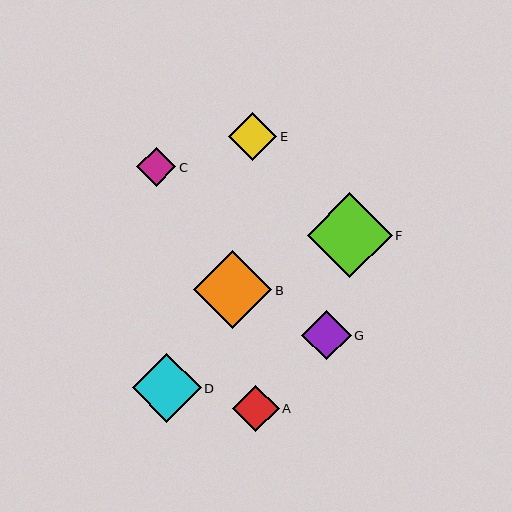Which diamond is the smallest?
Diamond C is the smallest with a size of approximately 39 pixels.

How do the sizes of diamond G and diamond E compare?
Diamond G and diamond E are approximately the same size.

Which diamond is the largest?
Diamond F is the largest with a size of approximately 84 pixels.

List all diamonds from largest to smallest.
From largest to smallest: F, B, D, G, E, A, C.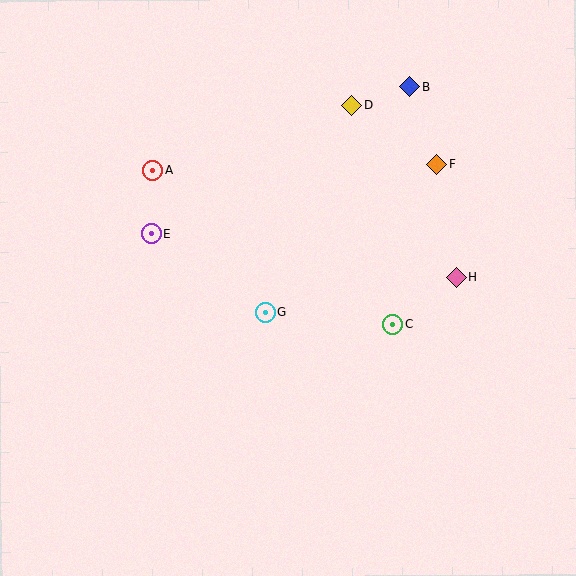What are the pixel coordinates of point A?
Point A is at (153, 170).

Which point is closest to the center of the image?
Point G at (265, 312) is closest to the center.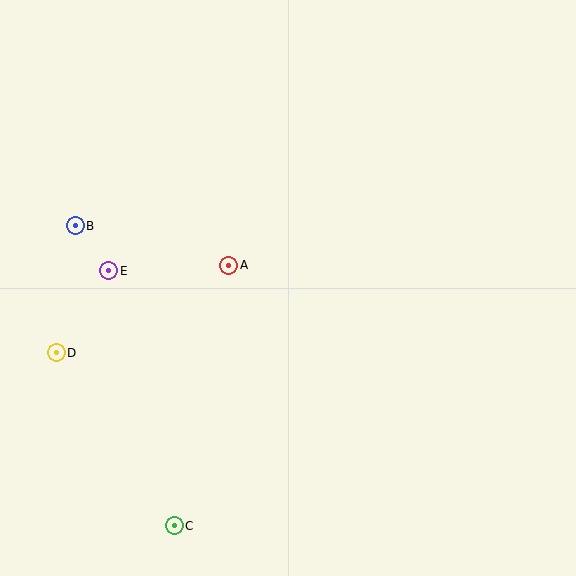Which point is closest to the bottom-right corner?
Point C is closest to the bottom-right corner.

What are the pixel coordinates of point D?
Point D is at (56, 353).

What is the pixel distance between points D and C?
The distance between D and C is 209 pixels.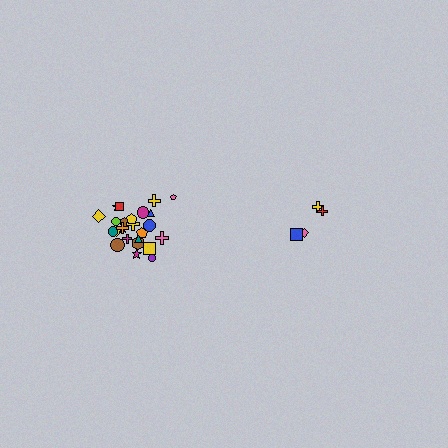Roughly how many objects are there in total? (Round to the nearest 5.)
Roughly 30 objects in total.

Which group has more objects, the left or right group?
The left group.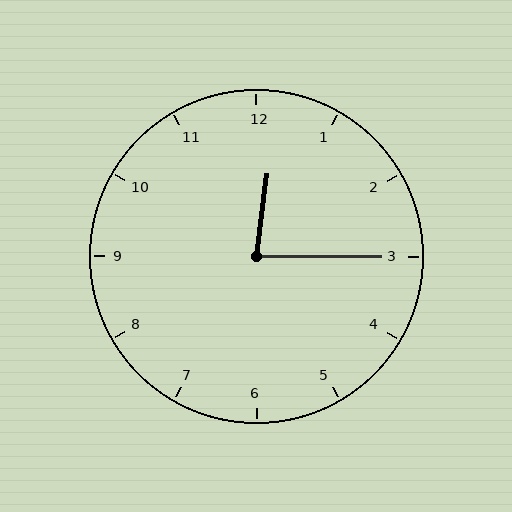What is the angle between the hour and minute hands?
Approximately 82 degrees.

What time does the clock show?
12:15.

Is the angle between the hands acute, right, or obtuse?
It is acute.